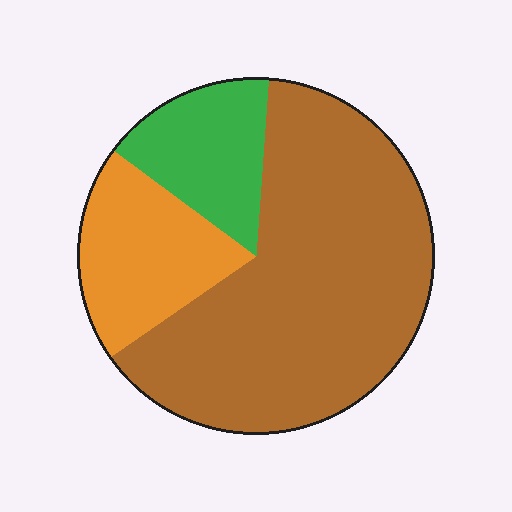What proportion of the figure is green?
Green covers around 15% of the figure.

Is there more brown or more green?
Brown.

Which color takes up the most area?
Brown, at roughly 65%.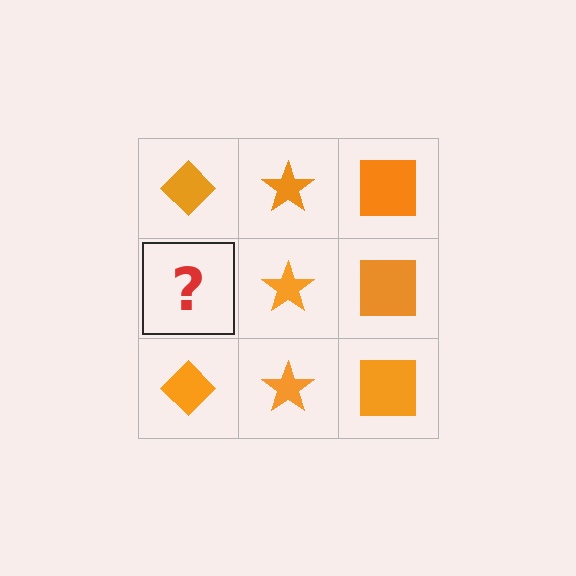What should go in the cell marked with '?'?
The missing cell should contain an orange diamond.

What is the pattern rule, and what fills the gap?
The rule is that each column has a consistent shape. The gap should be filled with an orange diamond.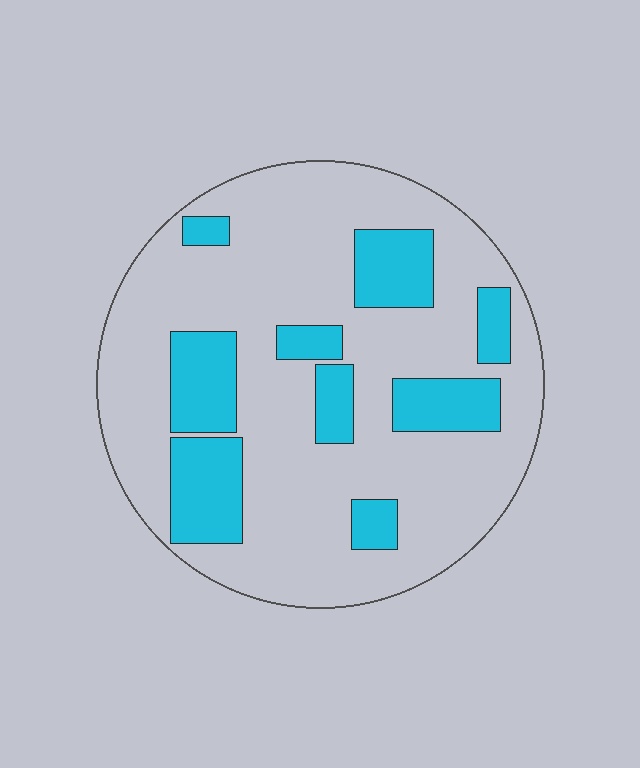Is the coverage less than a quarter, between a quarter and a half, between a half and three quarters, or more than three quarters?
Less than a quarter.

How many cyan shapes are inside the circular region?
9.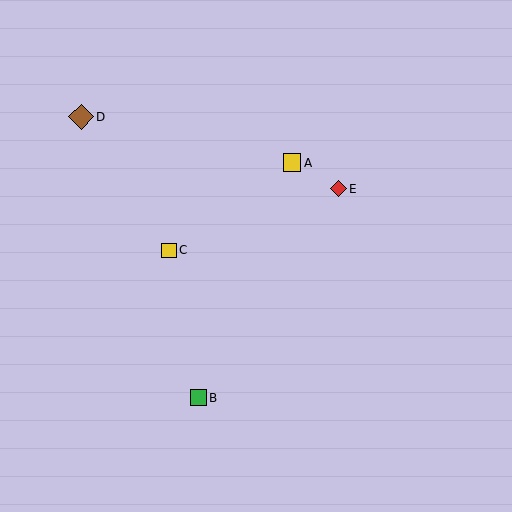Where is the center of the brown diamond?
The center of the brown diamond is at (81, 117).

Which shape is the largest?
The brown diamond (labeled D) is the largest.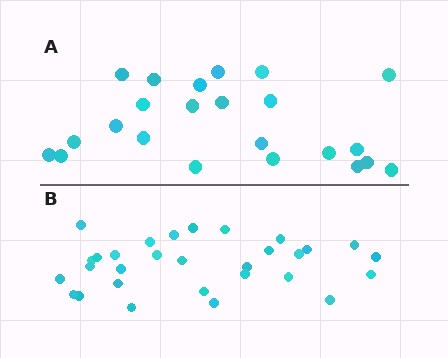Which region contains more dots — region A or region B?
Region B (the bottom region) has more dots.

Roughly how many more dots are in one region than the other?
Region B has roughly 8 or so more dots than region A.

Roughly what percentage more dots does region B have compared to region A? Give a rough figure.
About 30% more.